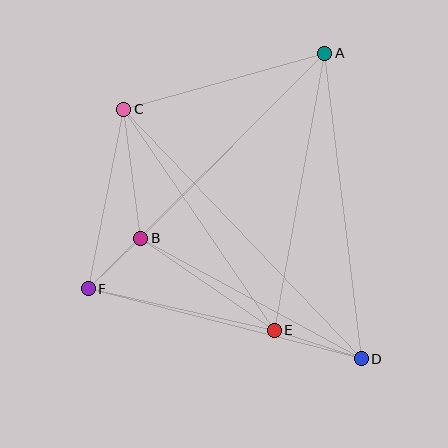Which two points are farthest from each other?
Points C and D are farthest from each other.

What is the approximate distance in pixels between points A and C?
The distance between A and C is approximately 208 pixels.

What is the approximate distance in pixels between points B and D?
The distance between B and D is approximately 251 pixels.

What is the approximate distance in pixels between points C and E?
The distance between C and E is approximately 267 pixels.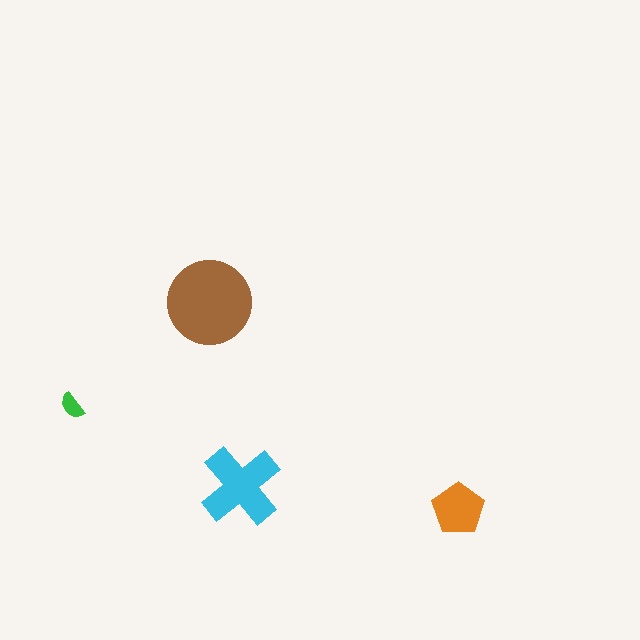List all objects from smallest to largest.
The green semicircle, the orange pentagon, the cyan cross, the brown circle.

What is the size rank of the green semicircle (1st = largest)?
4th.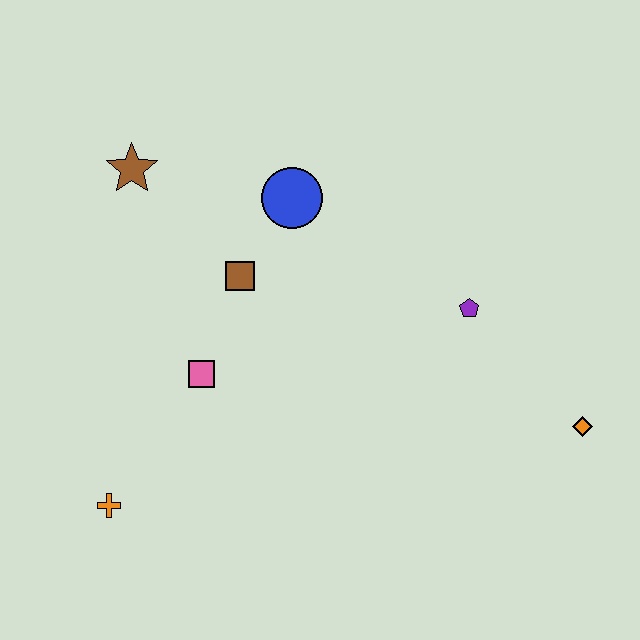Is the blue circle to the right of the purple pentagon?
No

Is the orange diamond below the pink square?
Yes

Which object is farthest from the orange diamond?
The brown star is farthest from the orange diamond.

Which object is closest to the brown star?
The brown square is closest to the brown star.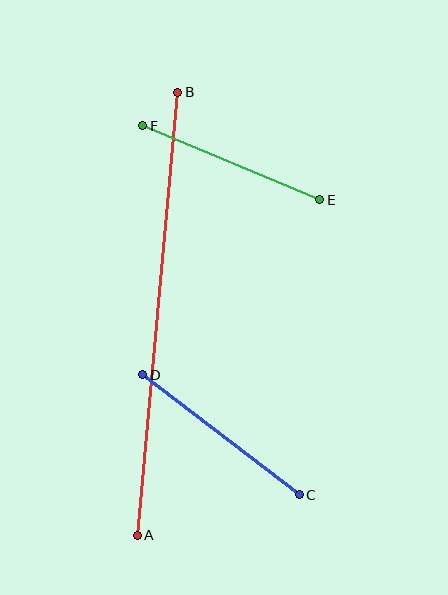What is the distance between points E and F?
The distance is approximately 192 pixels.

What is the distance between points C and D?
The distance is approximately 197 pixels.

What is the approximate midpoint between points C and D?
The midpoint is at approximately (221, 435) pixels.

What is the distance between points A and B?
The distance is approximately 445 pixels.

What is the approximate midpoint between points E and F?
The midpoint is at approximately (231, 163) pixels.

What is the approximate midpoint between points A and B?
The midpoint is at approximately (157, 314) pixels.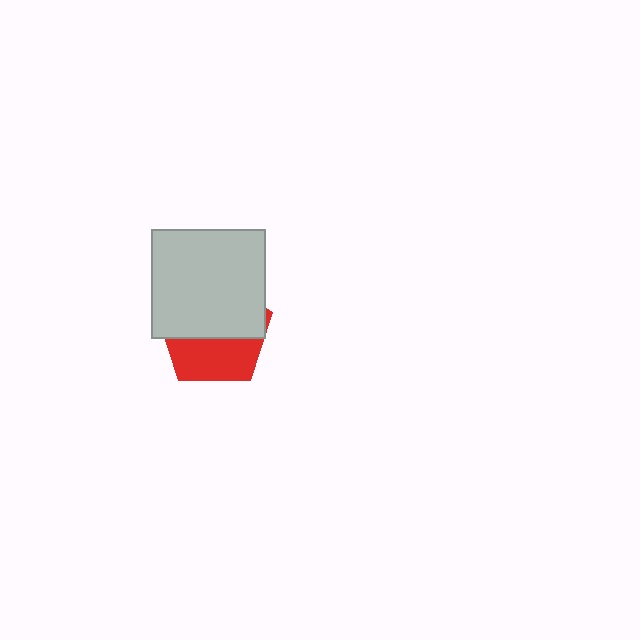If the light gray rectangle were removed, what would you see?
You would see the complete red pentagon.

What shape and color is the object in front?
The object in front is a light gray rectangle.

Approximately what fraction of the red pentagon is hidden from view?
Roughly 59% of the red pentagon is hidden behind the light gray rectangle.